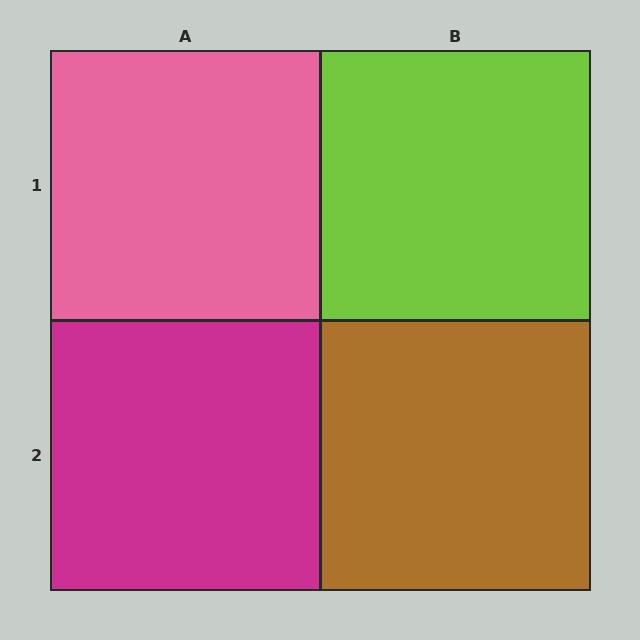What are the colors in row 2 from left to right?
Magenta, brown.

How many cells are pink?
1 cell is pink.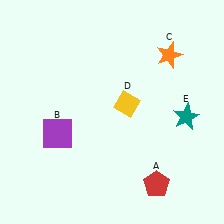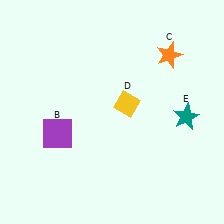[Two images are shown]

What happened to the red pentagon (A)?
The red pentagon (A) was removed in Image 2. It was in the bottom-right area of Image 1.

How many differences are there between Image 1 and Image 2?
There is 1 difference between the two images.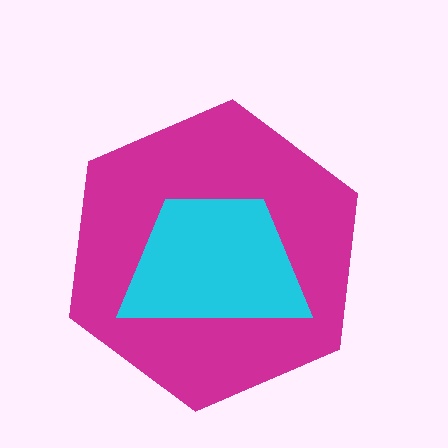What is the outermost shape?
The magenta hexagon.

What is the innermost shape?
The cyan trapezoid.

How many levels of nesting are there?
2.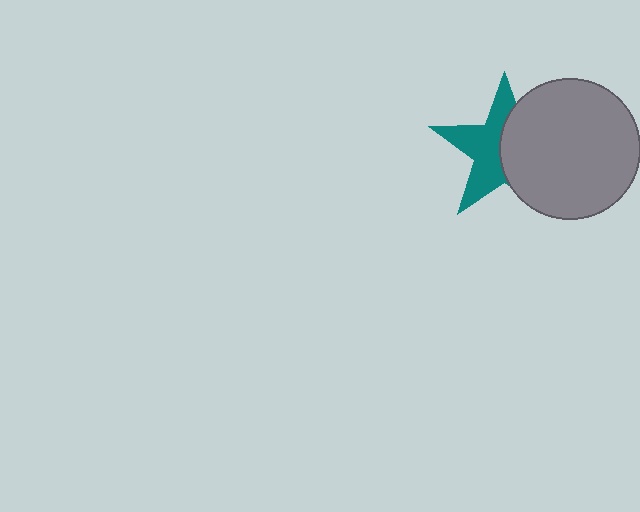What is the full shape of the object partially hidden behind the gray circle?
The partially hidden object is a teal star.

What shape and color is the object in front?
The object in front is a gray circle.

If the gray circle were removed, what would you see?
You would see the complete teal star.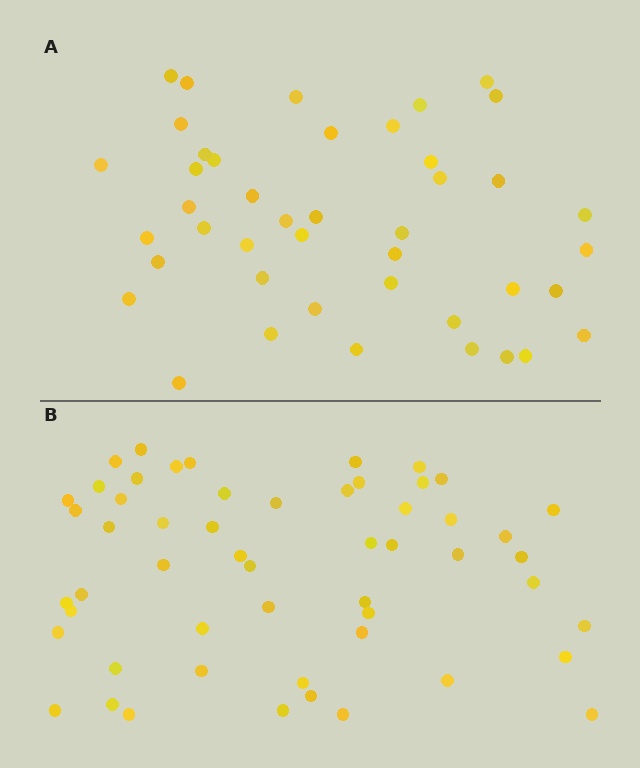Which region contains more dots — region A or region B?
Region B (the bottom region) has more dots.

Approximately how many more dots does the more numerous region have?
Region B has roughly 12 or so more dots than region A.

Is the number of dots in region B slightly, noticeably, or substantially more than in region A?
Region B has noticeably more, but not dramatically so. The ratio is roughly 1.3 to 1.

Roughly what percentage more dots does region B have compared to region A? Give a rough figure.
About 25% more.